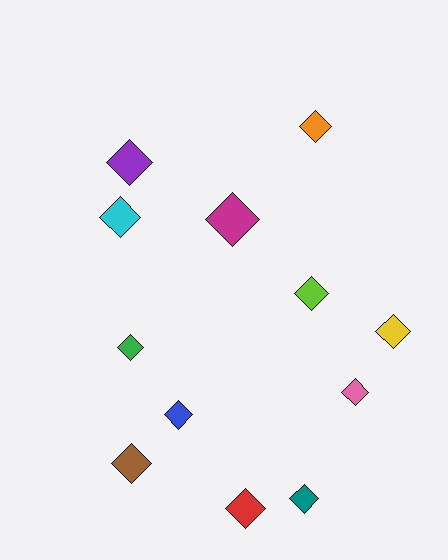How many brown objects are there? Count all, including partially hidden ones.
There is 1 brown object.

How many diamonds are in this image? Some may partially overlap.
There are 12 diamonds.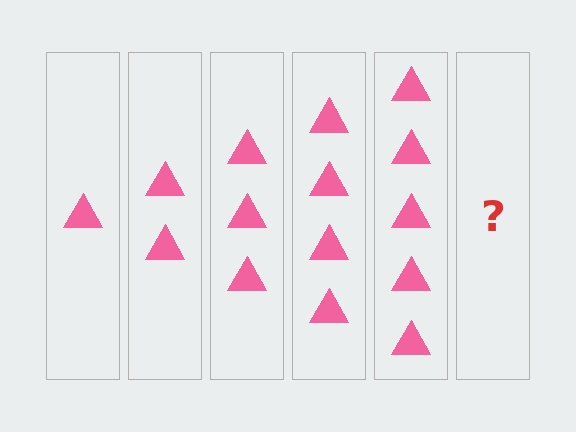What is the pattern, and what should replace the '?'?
The pattern is that each step adds one more triangle. The '?' should be 6 triangles.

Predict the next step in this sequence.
The next step is 6 triangles.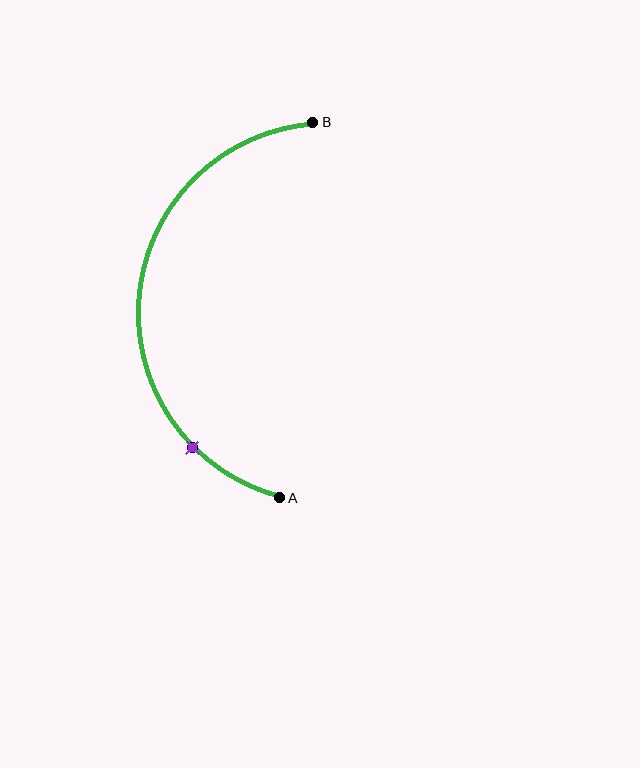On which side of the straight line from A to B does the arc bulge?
The arc bulges to the left of the straight line connecting A and B.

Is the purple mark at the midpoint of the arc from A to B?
No. The purple mark lies on the arc but is closer to endpoint A. The arc midpoint would be at the point on the curve equidistant along the arc from both A and B.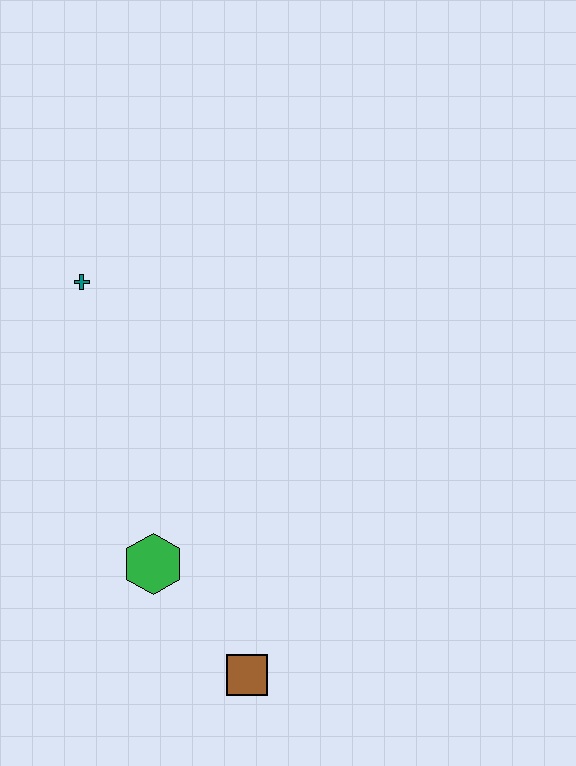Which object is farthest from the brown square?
The teal cross is farthest from the brown square.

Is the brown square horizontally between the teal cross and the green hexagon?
No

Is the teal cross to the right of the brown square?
No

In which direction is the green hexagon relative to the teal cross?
The green hexagon is below the teal cross.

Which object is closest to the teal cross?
The green hexagon is closest to the teal cross.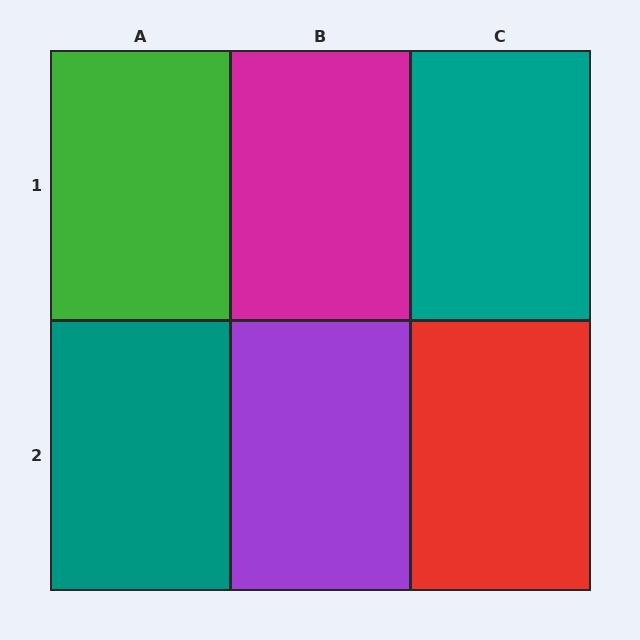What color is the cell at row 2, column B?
Purple.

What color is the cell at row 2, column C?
Red.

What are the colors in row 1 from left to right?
Green, magenta, teal.